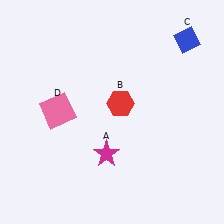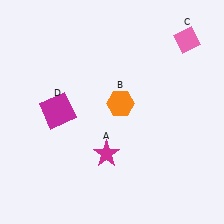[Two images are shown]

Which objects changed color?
B changed from red to orange. C changed from blue to pink. D changed from pink to magenta.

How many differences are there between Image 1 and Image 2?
There are 3 differences between the two images.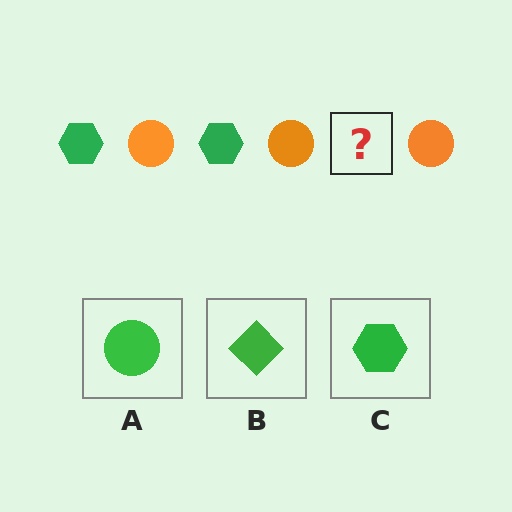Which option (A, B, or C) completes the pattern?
C.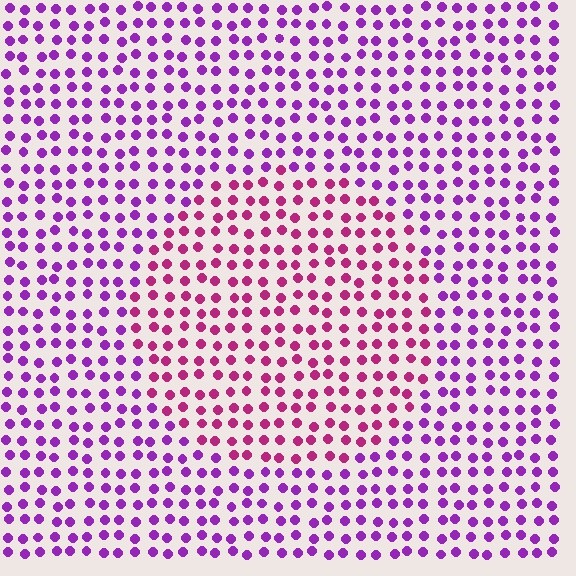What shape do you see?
I see a circle.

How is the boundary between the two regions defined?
The boundary is defined purely by a slight shift in hue (about 38 degrees). Spacing, size, and orientation are identical on both sides.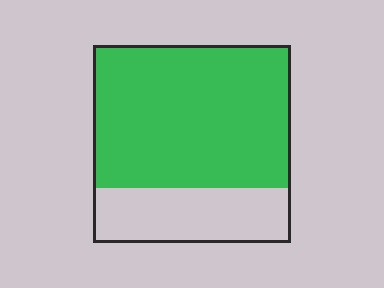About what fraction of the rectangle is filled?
About three quarters (3/4).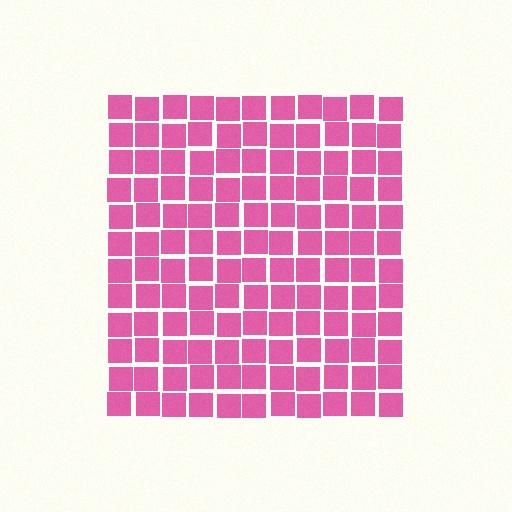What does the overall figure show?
The overall figure shows a square.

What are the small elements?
The small elements are squares.